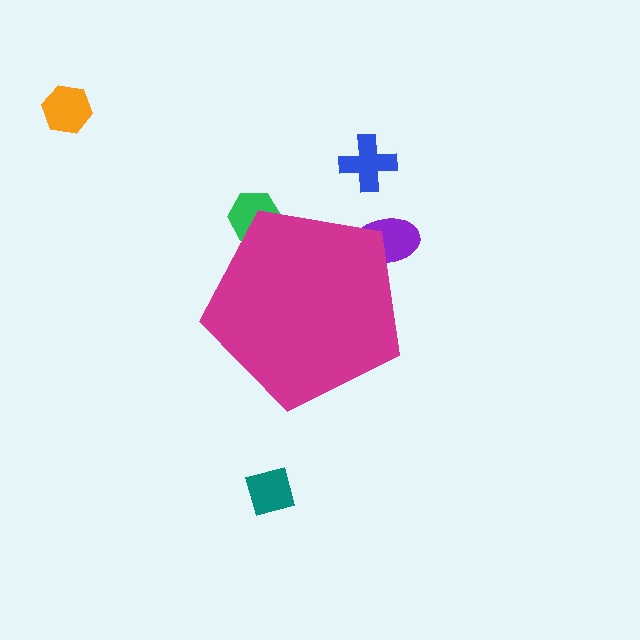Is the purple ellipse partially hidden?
Yes, the purple ellipse is partially hidden behind the magenta pentagon.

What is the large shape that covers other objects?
A magenta pentagon.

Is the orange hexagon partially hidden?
No, the orange hexagon is fully visible.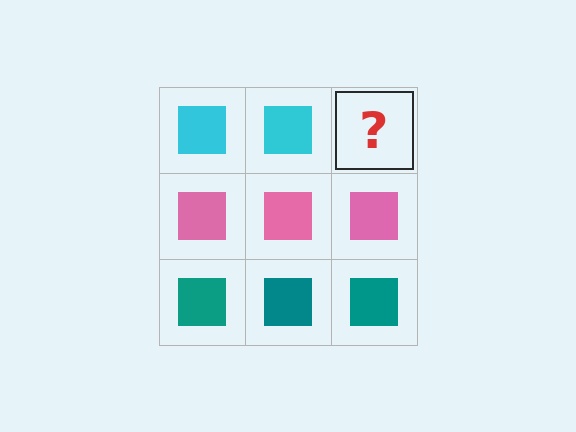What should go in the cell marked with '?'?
The missing cell should contain a cyan square.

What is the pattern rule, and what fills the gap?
The rule is that each row has a consistent color. The gap should be filled with a cyan square.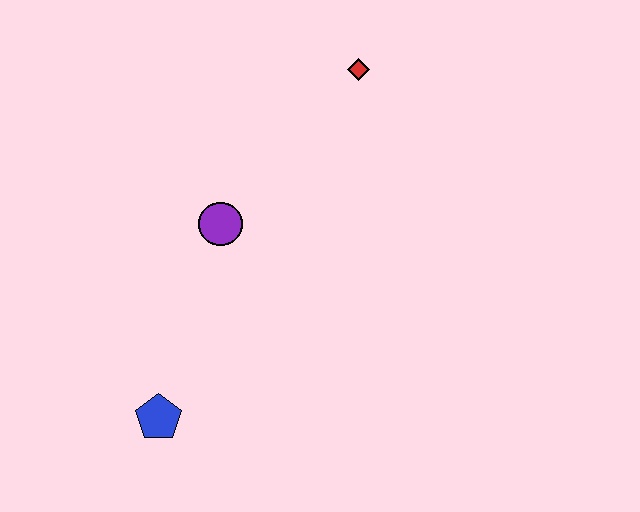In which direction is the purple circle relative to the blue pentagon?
The purple circle is above the blue pentagon.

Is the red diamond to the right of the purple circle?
Yes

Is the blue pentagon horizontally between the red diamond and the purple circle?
No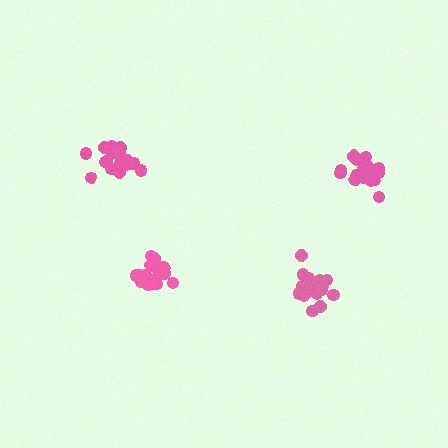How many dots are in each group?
Group 1: 19 dots, Group 2: 19 dots, Group 3: 20 dots, Group 4: 19 dots (77 total).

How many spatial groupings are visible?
There are 4 spatial groupings.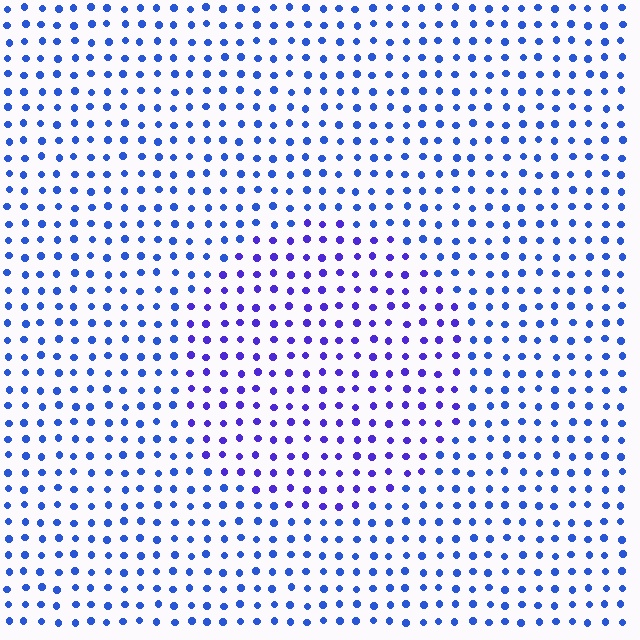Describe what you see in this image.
The image is filled with small blue elements in a uniform arrangement. A circle-shaped region is visible where the elements are tinted to a slightly different hue, forming a subtle color boundary.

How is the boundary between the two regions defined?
The boundary is defined purely by a slight shift in hue (about 29 degrees). Spacing, size, and orientation are identical on both sides.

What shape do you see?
I see a circle.